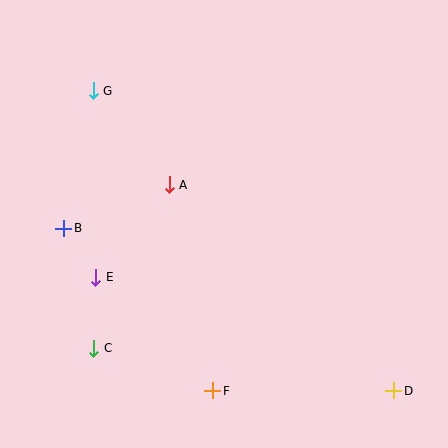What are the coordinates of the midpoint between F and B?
The midpoint between F and B is at (138, 309).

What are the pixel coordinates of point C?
Point C is at (94, 348).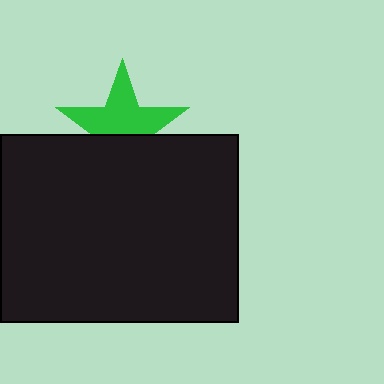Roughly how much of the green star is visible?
About half of it is visible (roughly 58%).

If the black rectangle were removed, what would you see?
You would see the complete green star.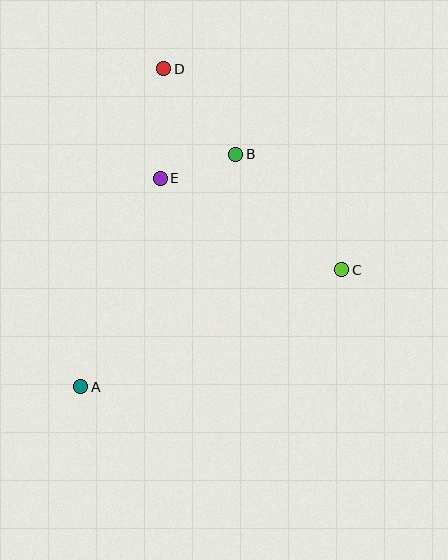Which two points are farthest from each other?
Points A and D are farthest from each other.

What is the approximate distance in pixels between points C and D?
The distance between C and D is approximately 268 pixels.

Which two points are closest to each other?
Points B and E are closest to each other.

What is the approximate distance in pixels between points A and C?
The distance between A and C is approximately 286 pixels.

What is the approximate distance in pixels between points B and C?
The distance between B and C is approximately 157 pixels.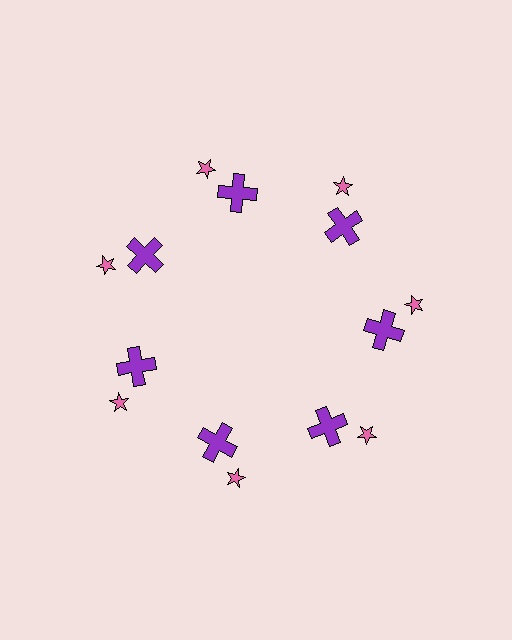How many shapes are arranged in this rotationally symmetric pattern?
There are 14 shapes, arranged in 7 groups of 2.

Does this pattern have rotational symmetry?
Yes, this pattern has 7-fold rotational symmetry. It looks the same after rotating 51 degrees around the center.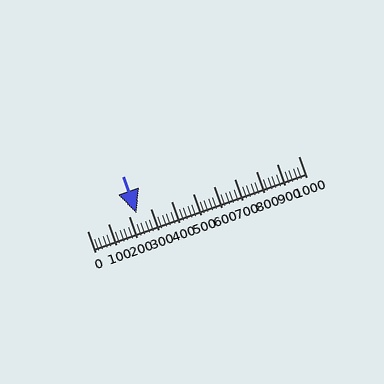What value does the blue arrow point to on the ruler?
The blue arrow points to approximately 234.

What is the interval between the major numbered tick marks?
The major tick marks are spaced 100 units apart.